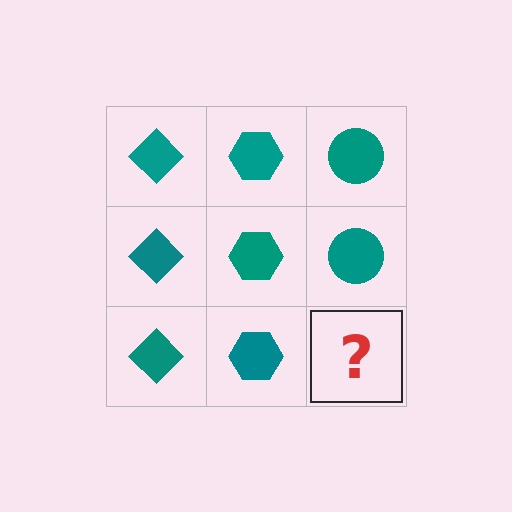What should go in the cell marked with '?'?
The missing cell should contain a teal circle.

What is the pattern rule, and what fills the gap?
The rule is that each column has a consistent shape. The gap should be filled with a teal circle.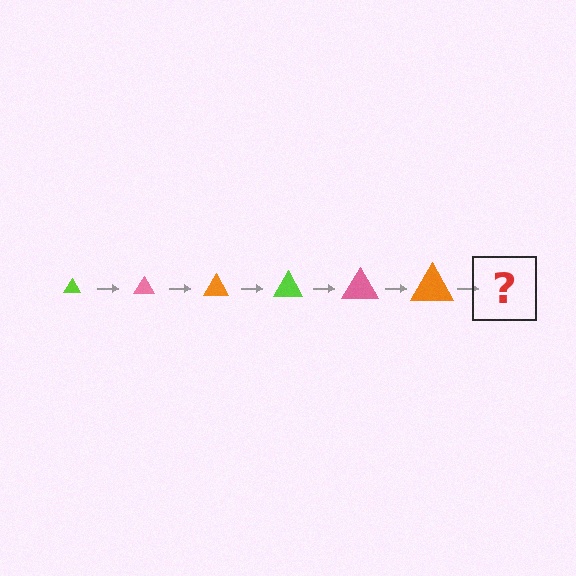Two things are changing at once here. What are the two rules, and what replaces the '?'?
The two rules are that the triangle grows larger each step and the color cycles through lime, pink, and orange. The '?' should be a lime triangle, larger than the previous one.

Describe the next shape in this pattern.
It should be a lime triangle, larger than the previous one.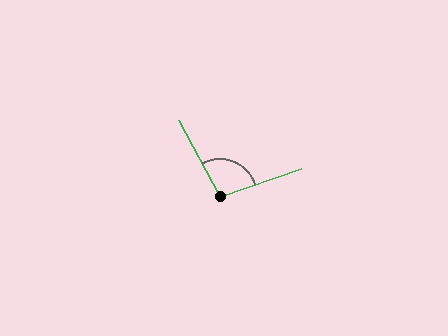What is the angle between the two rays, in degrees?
Approximately 99 degrees.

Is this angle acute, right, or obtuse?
It is obtuse.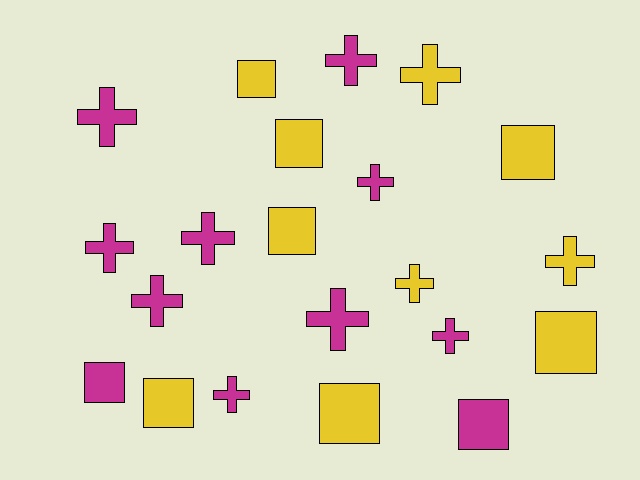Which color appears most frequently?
Magenta, with 11 objects.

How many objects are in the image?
There are 21 objects.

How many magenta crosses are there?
There are 9 magenta crosses.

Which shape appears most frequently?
Cross, with 12 objects.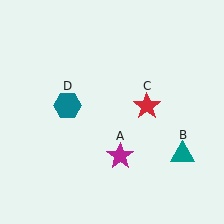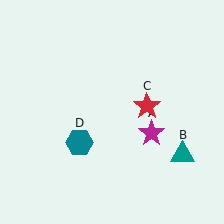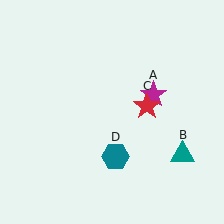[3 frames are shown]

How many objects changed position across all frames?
2 objects changed position: magenta star (object A), teal hexagon (object D).